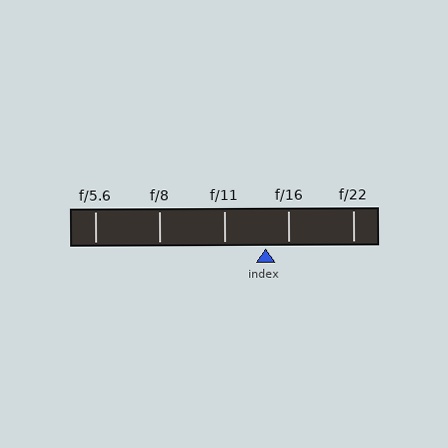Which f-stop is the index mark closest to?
The index mark is closest to f/16.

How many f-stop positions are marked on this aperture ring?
There are 5 f-stop positions marked.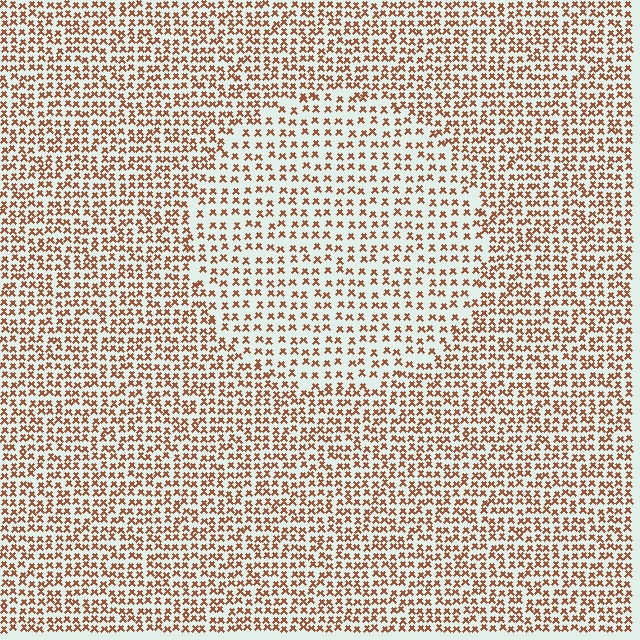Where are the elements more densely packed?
The elements are more densely packed outside the circle boundary.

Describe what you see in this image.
The image contains small brown elements arranged at two different densities. A circle-shaped region is visible where the elements are less densely packed than the surrounding area.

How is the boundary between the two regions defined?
The boundary is defined by a change in element density (approximately 1.6x ratio). All elements are the same color, size, and shape.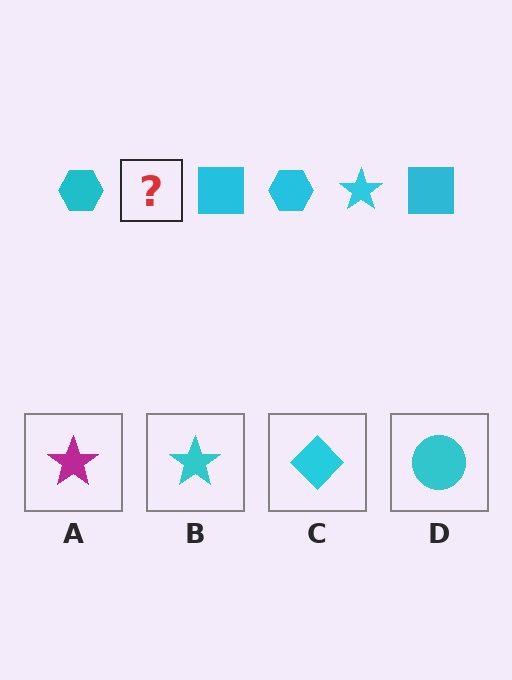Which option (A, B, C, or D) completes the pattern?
B.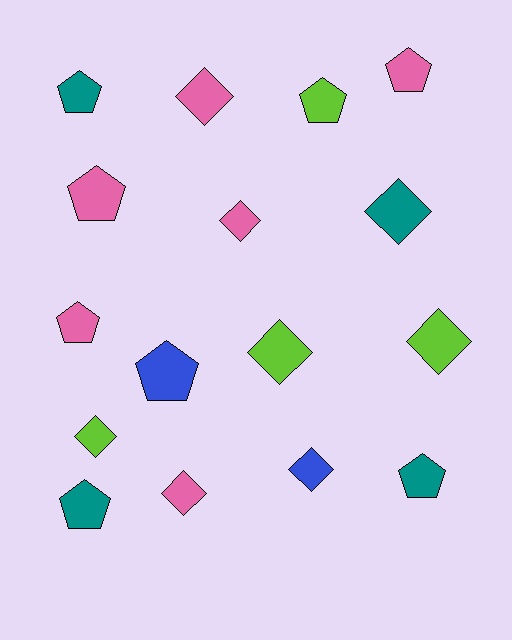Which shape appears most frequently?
Pentagon, with 8 objects.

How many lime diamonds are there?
There are 3 lime diamonds.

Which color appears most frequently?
Pink, with 6 objects.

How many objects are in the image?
There are 16 objects.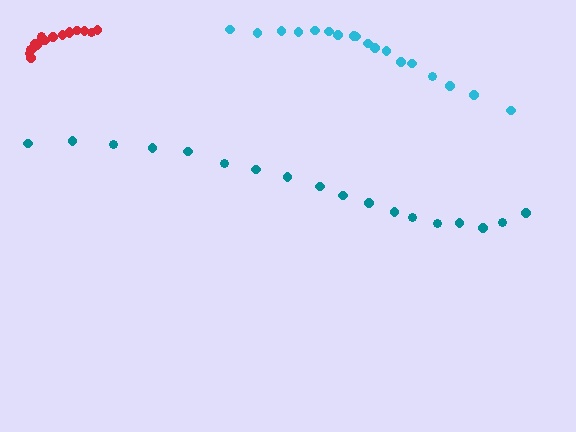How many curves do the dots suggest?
There are 3 distinct paths.